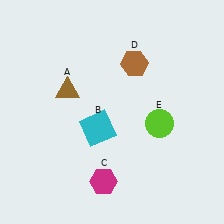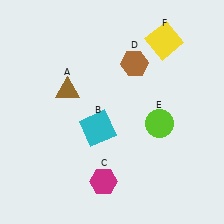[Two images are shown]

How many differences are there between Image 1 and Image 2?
There is 1 difference between the two images.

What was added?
A yellow square (F) was added in Image 2.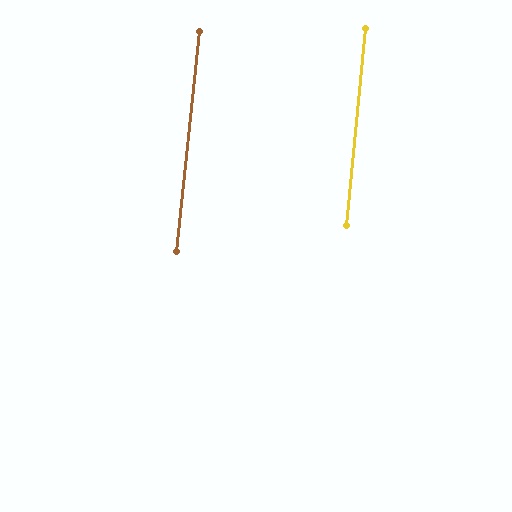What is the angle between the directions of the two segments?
Approximately 1 degree.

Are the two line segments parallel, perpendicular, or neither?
Parallel — their directions differ by only 0.6°.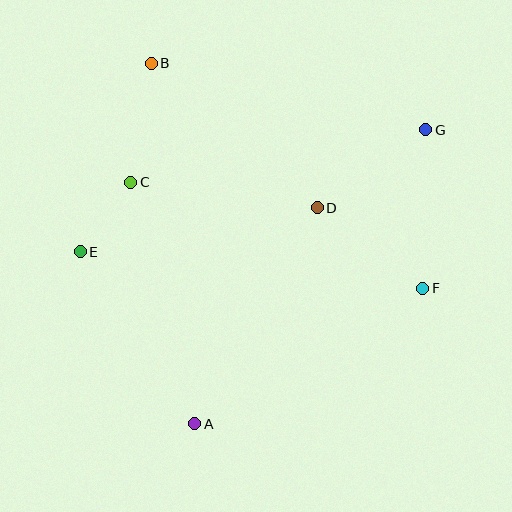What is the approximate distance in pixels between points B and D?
The distance between B and D is approximately 220 pixels.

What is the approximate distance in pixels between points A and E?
The distance between A and E is approximately 207 pixels.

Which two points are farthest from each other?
Points A and G are farthest from each other.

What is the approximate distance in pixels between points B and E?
The distance between B and E is approximately 201 pixels.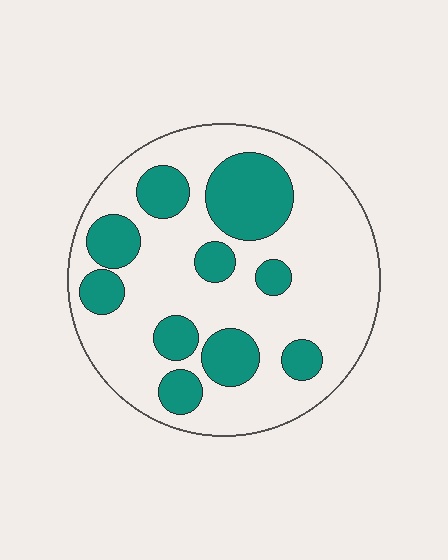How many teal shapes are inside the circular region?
10.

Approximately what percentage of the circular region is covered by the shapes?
Approximately 30%.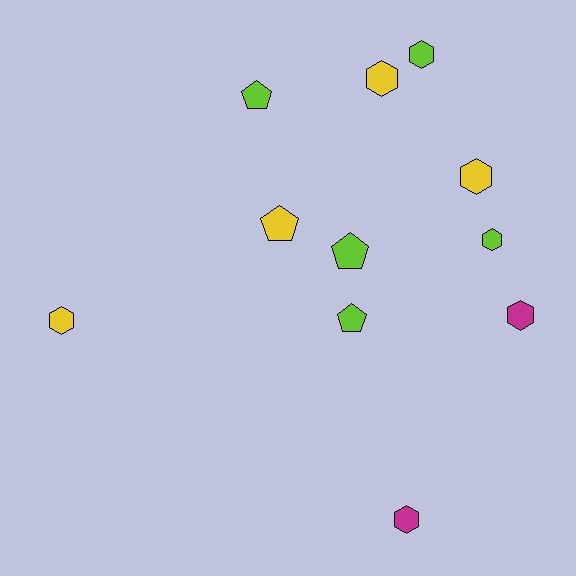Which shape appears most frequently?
Hexagon, with 7 objects.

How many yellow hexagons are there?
There are 3 yellow hexagons.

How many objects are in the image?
There are 11 objects.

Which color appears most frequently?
Lime, with 5 objects.